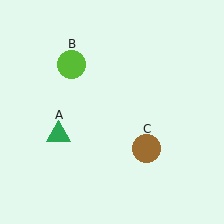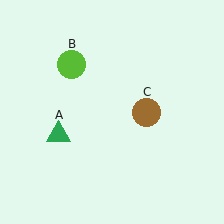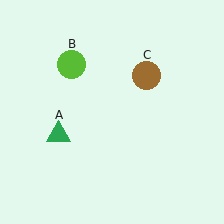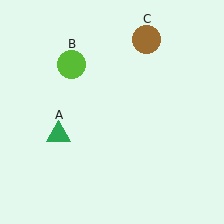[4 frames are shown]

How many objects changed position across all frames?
1 object changed position: brown circle (object C).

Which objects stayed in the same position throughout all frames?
Green triangle (object A) and lime circle (object B) remained stationary.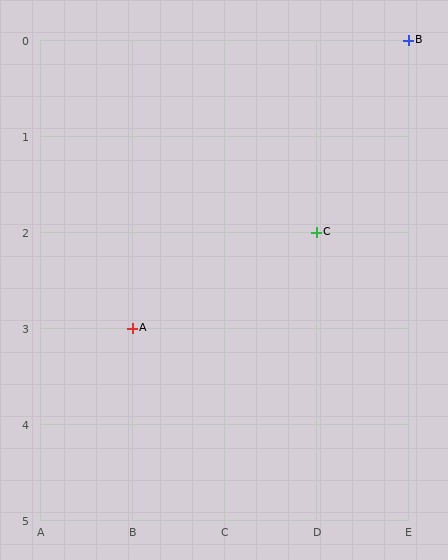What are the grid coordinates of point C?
Point C is at grid coordinates (D, 2).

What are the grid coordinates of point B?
Point B is at grid coordinates (E, 0).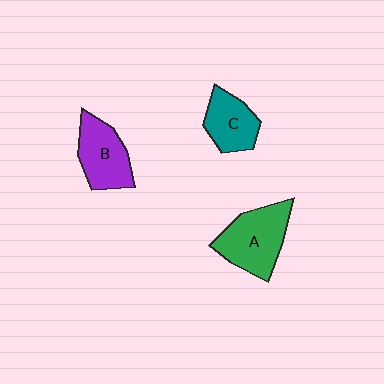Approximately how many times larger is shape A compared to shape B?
Approximately 1.2 times.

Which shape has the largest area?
Shape A (green).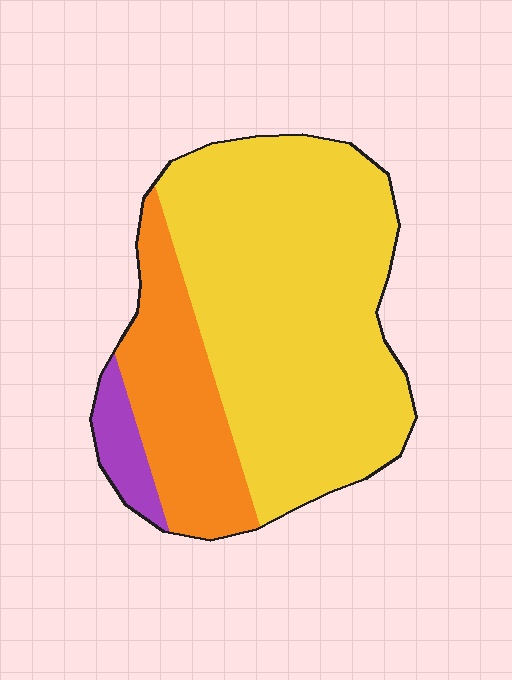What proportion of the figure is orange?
Orange takes up between a sixth and a third of the figure.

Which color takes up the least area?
Purple, at roughly 5%.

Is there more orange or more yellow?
Yellow.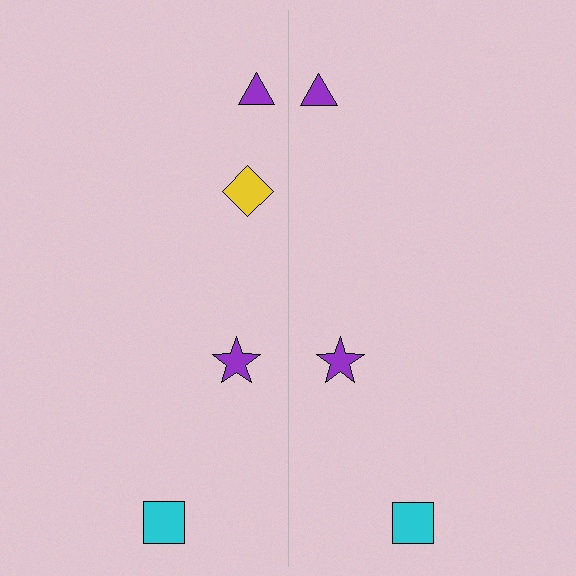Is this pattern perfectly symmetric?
No, the pattern is not perfectly symmetric. A yellow diamond is missing from the right side.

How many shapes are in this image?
There are 7 shapes in this image.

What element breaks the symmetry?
A yellow diamond is missing from the right side.